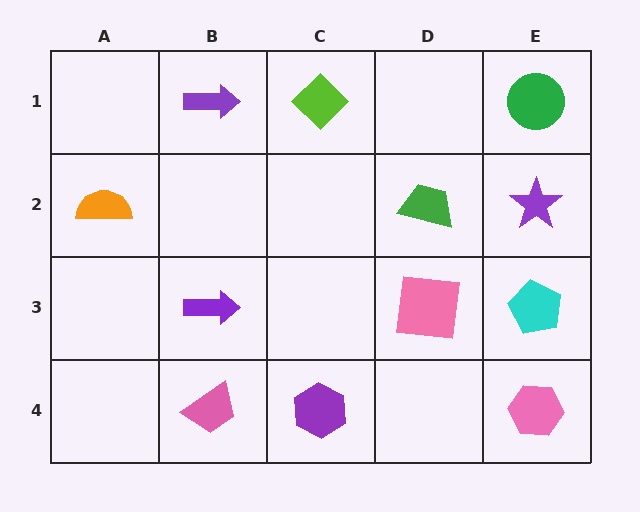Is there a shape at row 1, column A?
No, that cell is empty.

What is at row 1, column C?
A lime diamond.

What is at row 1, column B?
A purple arrow.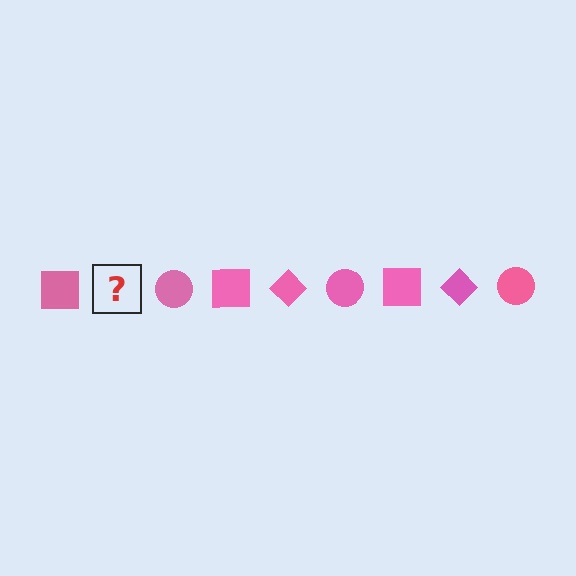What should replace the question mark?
The question mark should be replaced with a pink diamond.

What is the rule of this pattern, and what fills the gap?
The rule is that the pattern cycles through square, diamond, circle shapes in pink. The gap should be filled with a pink diamond.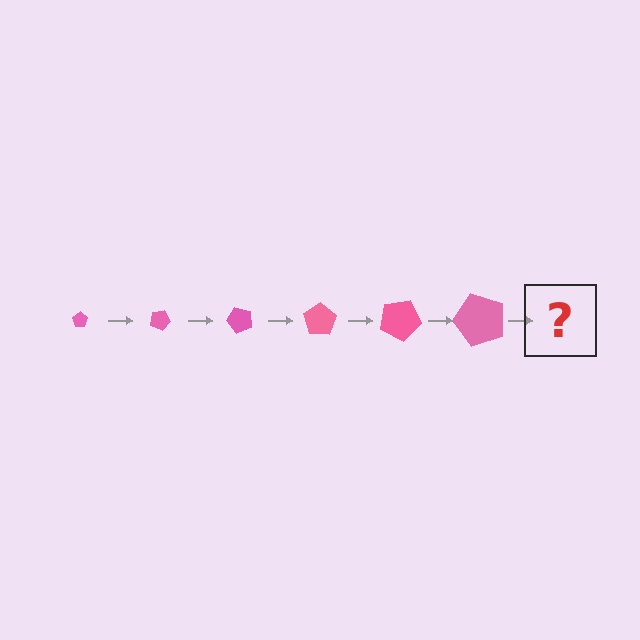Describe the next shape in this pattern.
It should be a pentagon, larger than the previous one and rotated 150 degrees from the start.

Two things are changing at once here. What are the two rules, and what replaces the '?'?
The two rules are that the pentagon grows larger each step and it rotates 25 degrees each step. The '?' should be a pentagon, larger than the previous one and rotated 150 degrees from the start.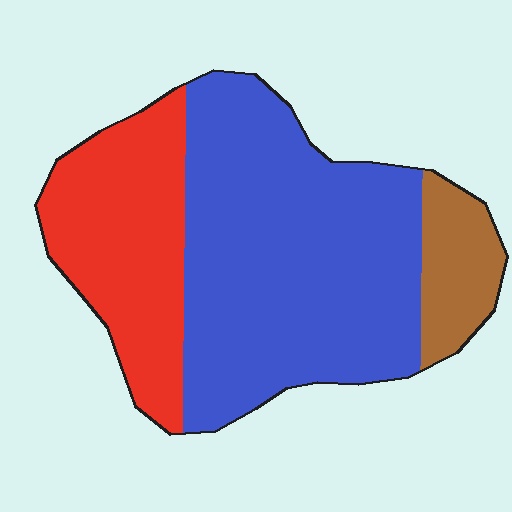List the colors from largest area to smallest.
From largest to smallest: blue, red, brown.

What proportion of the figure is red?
Red takes up between a sixth and a third of the figure.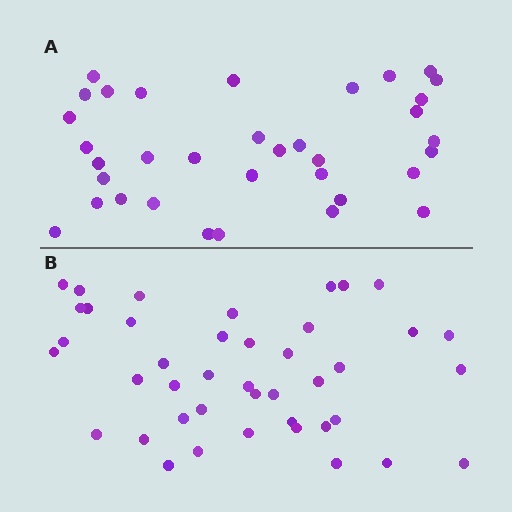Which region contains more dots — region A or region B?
Region B (the bottom region) has more dots.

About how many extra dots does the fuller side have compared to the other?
Region B has roughly 8 or so more dots than region A.